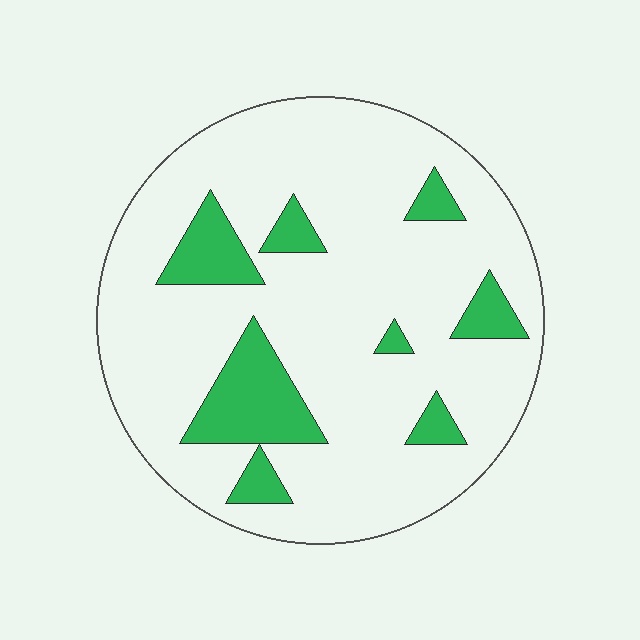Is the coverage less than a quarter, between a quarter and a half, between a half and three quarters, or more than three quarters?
Less than a quarter.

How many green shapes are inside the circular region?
8.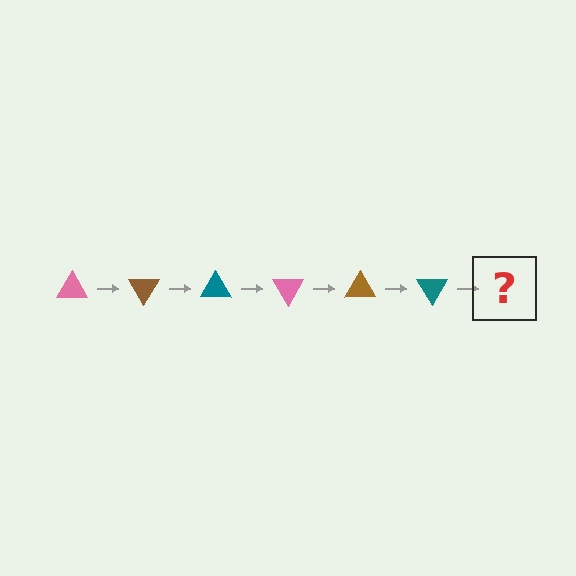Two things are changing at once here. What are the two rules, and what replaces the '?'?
The two rules are that it rotates 60 degrees each step and the color cycles through pink, brown, and teal. The '?' should be a pink triangle, rotated 360 degrees from the start.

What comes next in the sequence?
The next element should be a pink triangle, rotated 360 degrees from the start.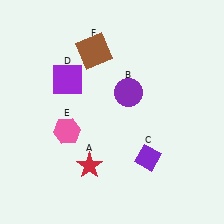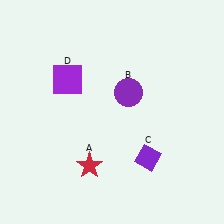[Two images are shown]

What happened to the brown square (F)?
The brown square (F) was removed in Image 2. It was in the top-left area of Image 1.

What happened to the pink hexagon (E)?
The pink hexagon (E) was removed in Image 2. It was in the bottom-left area of Image 1.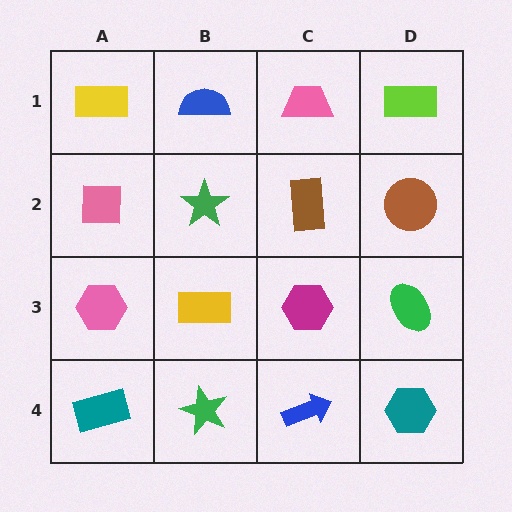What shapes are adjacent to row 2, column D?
A lime rectangle (row 1, column D), a green ellipse (row 3, column D), a brown rectangle (row 2, column C).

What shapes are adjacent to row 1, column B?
A green star (row 2, column B), a yellow rectangle (row 1, column A), a pink trapezoid (row 1, column C).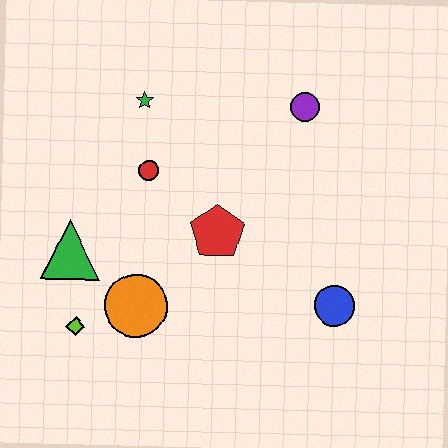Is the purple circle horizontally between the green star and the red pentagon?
No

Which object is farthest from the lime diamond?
The purple circle is farthest from the lime diamond.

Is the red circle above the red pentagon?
Yes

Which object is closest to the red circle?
The green star is closest to the red circle.